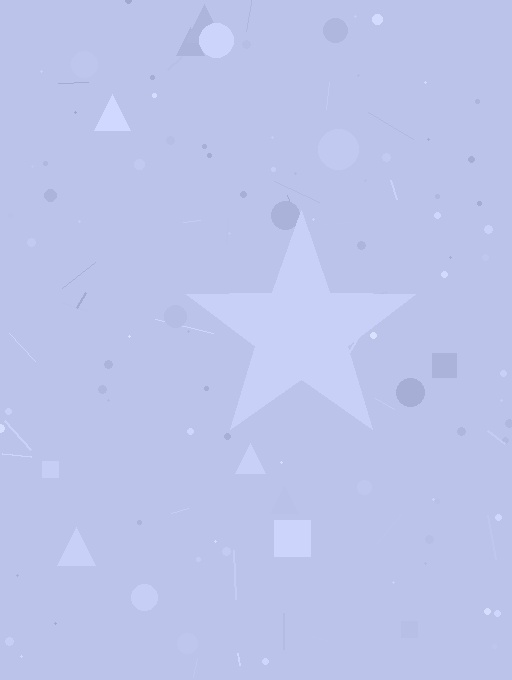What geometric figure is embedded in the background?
A star is embedded in the background.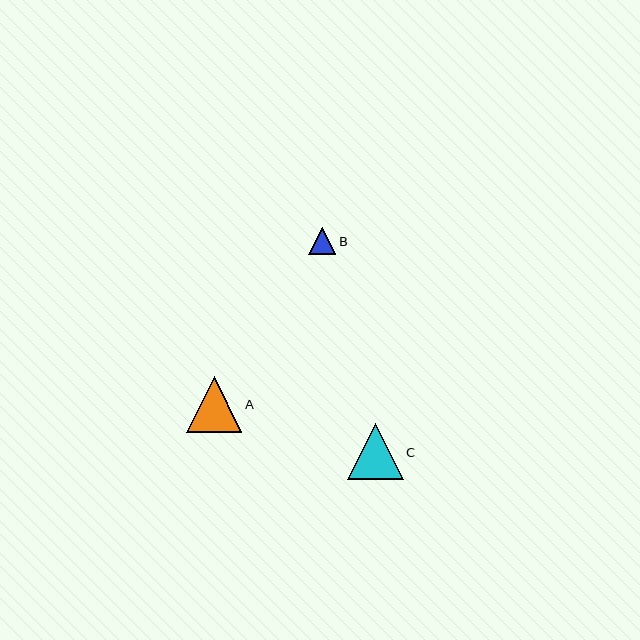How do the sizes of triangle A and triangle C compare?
Triangle A and triangle C are approximately the same size.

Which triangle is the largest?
Triangle A is the largest with a size of approximately 56 pixels.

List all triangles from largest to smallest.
From largest to smallest: A, C, B.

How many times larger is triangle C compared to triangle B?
Triangle C is approximately 2.1 times the size of triangle B.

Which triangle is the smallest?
Triangle B is the smallest with a size of approximately 27 pixels.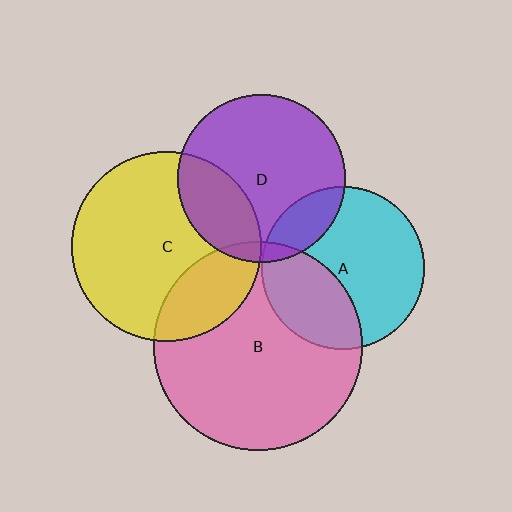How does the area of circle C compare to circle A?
Approximately 1.4 times.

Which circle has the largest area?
Circle B (pink).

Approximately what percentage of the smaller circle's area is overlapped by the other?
Approximately 25%.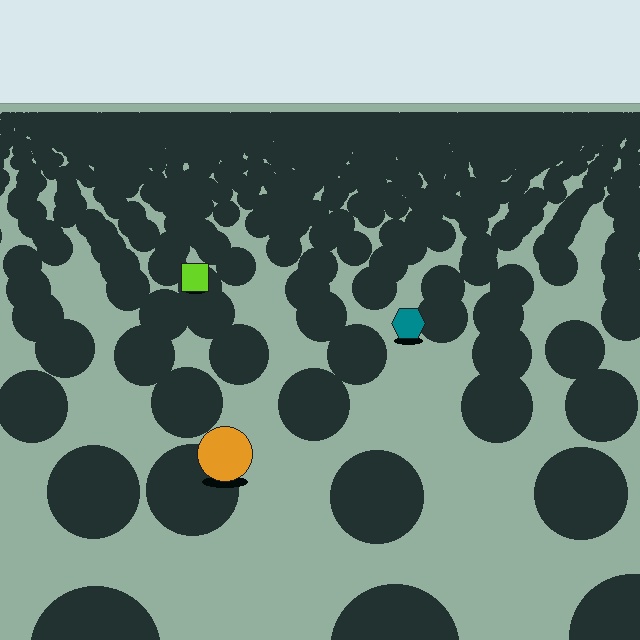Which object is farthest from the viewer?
The lime square is farthest from the viewer. It appears smaller and the ground texture around it is denser.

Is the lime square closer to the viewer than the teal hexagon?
No. The teal hexagon is closer — you can tell from the texture gradient: the ground texture is coarser near it.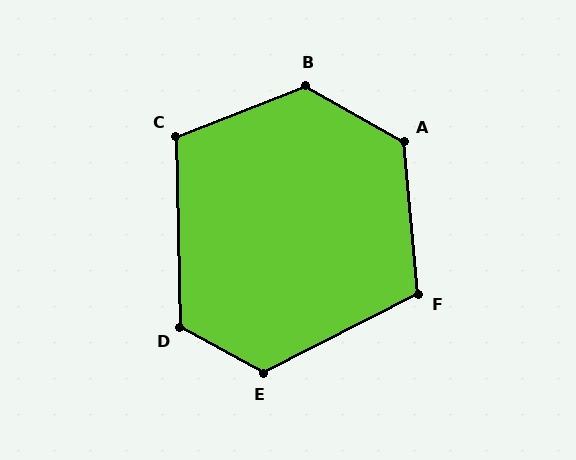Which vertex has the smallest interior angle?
C, at approximately 111 degrees.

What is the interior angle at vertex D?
Approximately 120 degrees (obtuse).